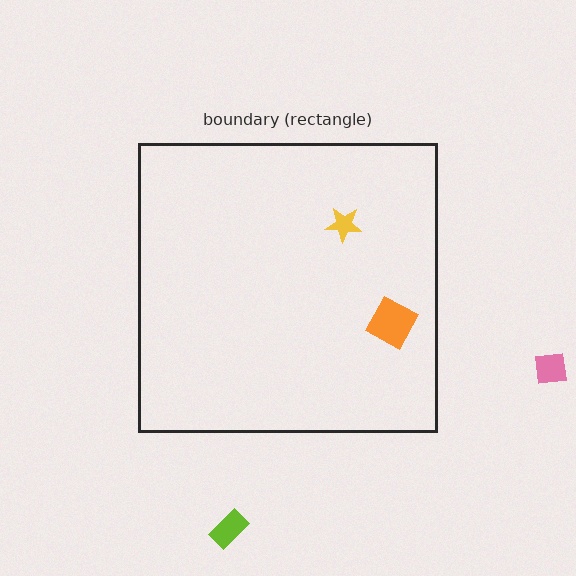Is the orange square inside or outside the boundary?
Inside.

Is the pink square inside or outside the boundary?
Outside.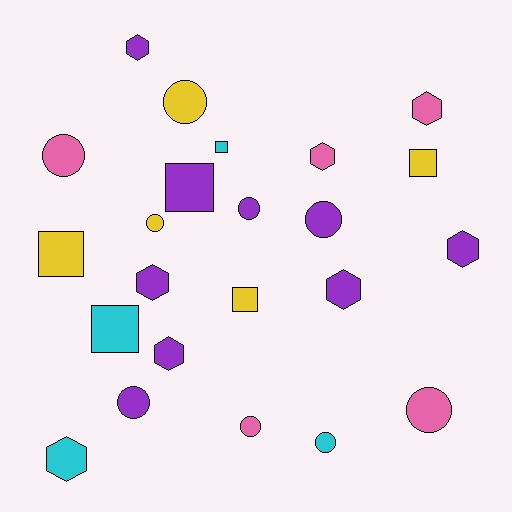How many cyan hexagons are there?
There is 1 cyan hexagon.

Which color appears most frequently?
Purple, with 9 objects.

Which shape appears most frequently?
Circle, with 9 objects.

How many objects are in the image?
There are 23 objects.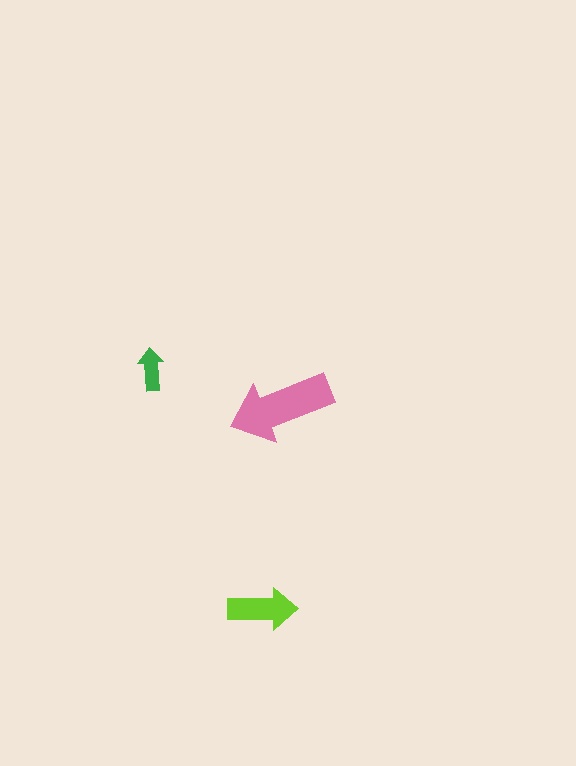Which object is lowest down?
The lime arrow is bottommost.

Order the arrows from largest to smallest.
the pink one, the lime one, the green one.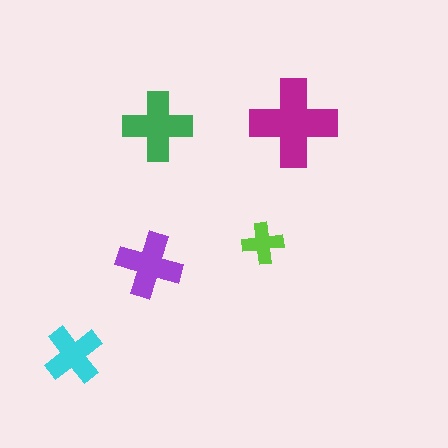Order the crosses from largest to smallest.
the magenta one, the green one, the purple one, the cyan one, the lime one.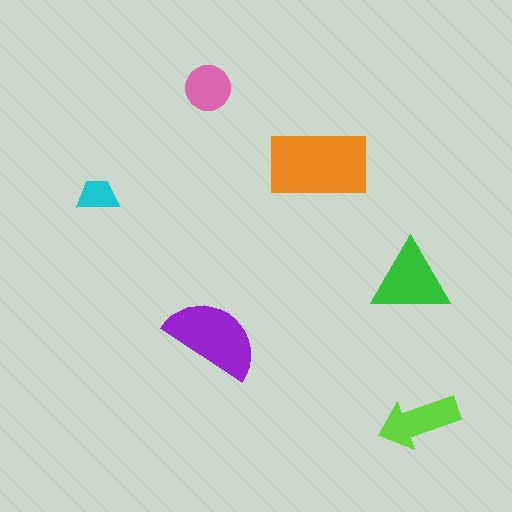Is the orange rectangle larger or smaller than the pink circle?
Larger.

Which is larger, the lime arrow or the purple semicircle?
The purple semicircle.